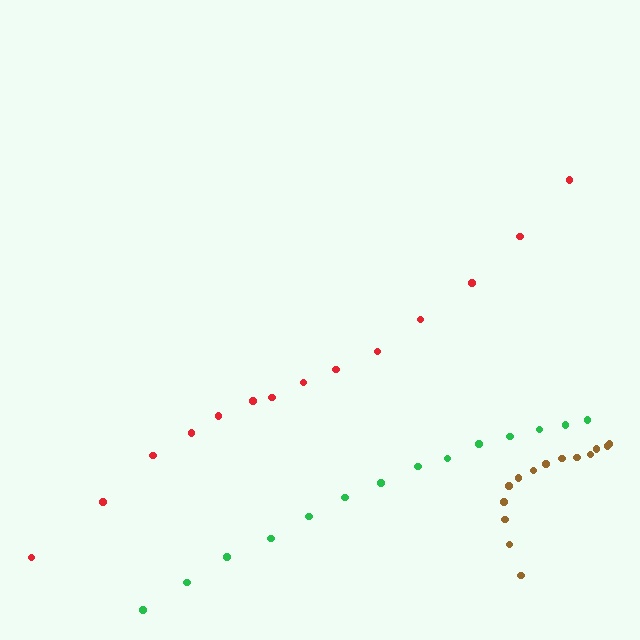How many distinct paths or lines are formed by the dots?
There are 3 distinct paths.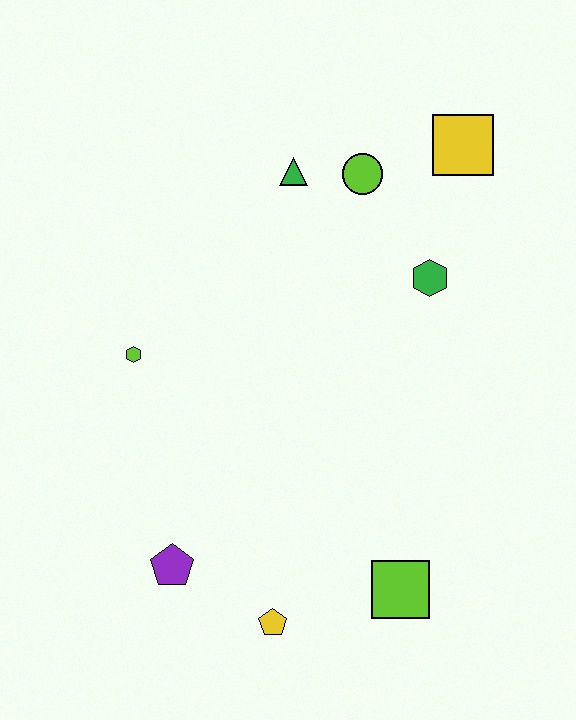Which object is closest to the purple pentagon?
The yellow pentagon is closest to the purple pentagon.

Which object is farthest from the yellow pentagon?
The yellow square is farthest from the yellow pentagon.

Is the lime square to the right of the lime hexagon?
Yes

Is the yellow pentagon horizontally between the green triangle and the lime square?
No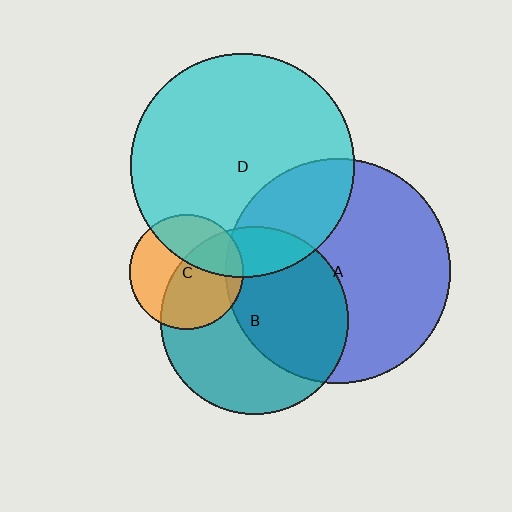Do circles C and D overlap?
Yes.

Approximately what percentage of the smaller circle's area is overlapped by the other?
Approximately 35%.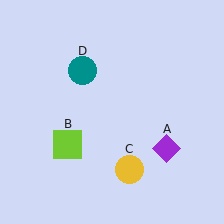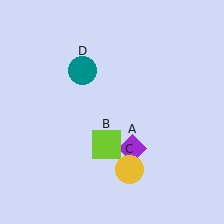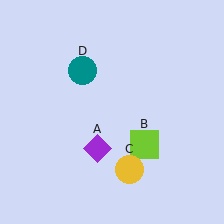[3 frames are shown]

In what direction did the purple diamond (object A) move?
The purple diamond (object A) moved left.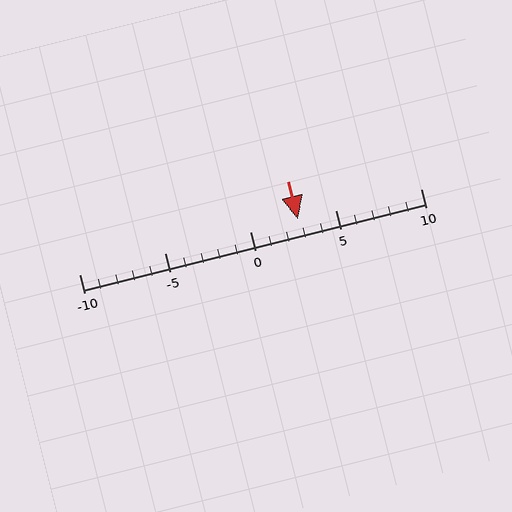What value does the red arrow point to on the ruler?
The red arrow points to approximately 3.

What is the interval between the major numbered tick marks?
The major tick marks are spaced 5 units apart.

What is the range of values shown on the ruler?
The ruler shows values from -10 to 10.